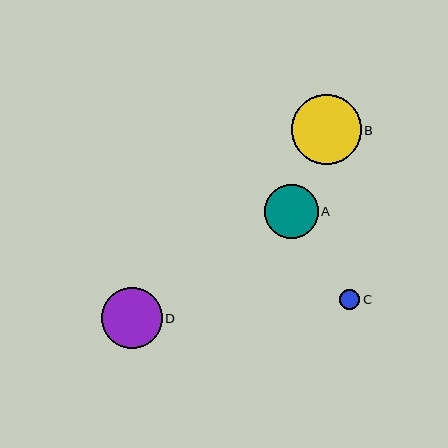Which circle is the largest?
Circle B is the largest with a size of approximately 70 pixels.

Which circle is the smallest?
Circle C is the smallest with a size of approximately 20 pixels.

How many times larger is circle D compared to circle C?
Circle D is approximately 3.0 times the size of circle C.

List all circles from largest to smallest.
From largest to smallest: B, D, A, C.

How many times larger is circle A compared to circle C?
Circle A is approximately 2.7 times the size of circle C.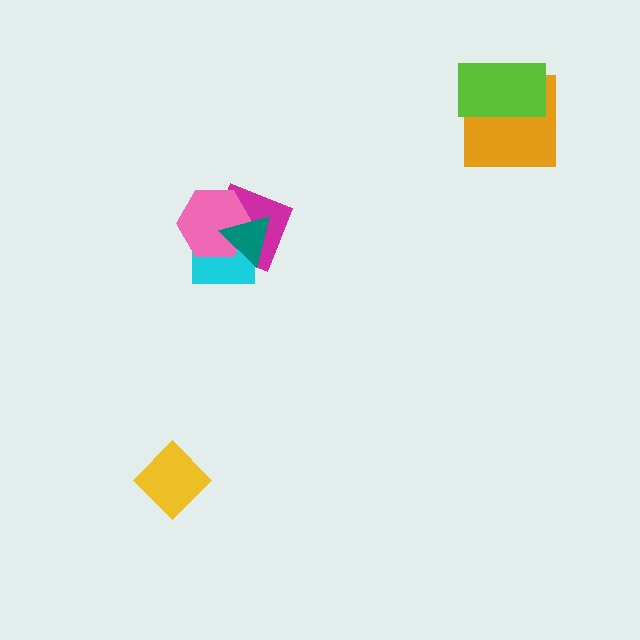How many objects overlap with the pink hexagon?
3 objects overlap with the pink hexagon.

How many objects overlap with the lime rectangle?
1 object overlaps with the lime rectangle.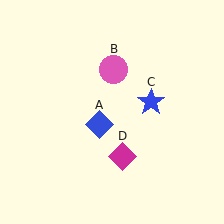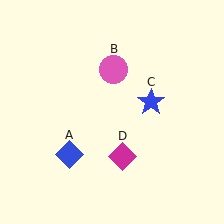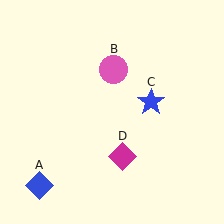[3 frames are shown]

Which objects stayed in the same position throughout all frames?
Pink circle (object B) and blue star (object C) and magenta diamond (object D) remained stationary.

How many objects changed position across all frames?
1 object changed position: blue diamond (object A).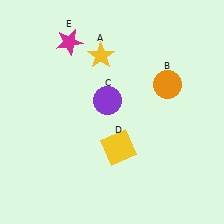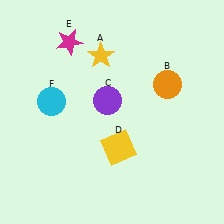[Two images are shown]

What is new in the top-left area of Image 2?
A cyan circle (F) was added in the top-left area of Image 2.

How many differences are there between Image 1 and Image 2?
There is 1 difference between the two images.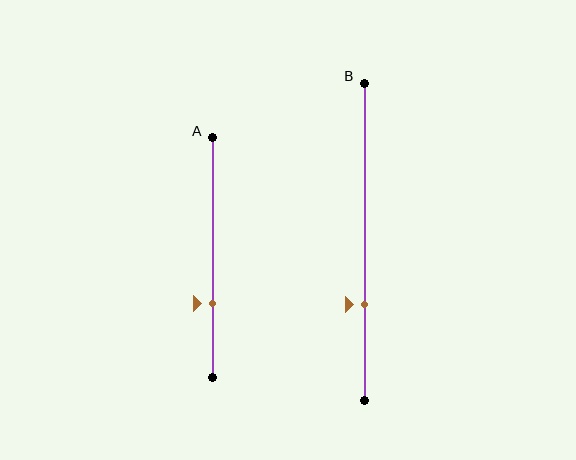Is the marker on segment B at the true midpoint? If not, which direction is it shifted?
No, the marker on segment B is shifted downward by about 20% of the segment length.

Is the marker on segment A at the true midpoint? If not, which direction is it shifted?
No, the marker on segment A is shifted downward by about 19% of the segment length.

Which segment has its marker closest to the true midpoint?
Segment A has its marker closest to the true midpoint.